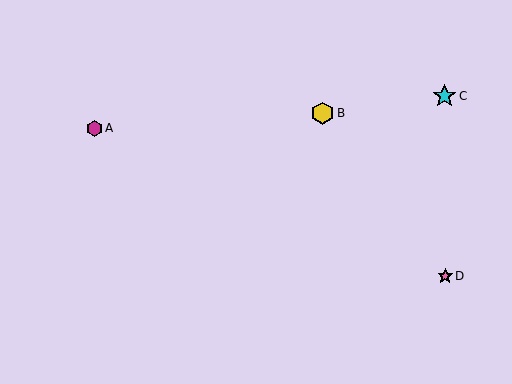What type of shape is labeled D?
Shape D is a pink star.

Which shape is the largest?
The cyan star (labeled C) is the largest.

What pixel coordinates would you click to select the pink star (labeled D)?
Click at (445, 276) to select the pink star D.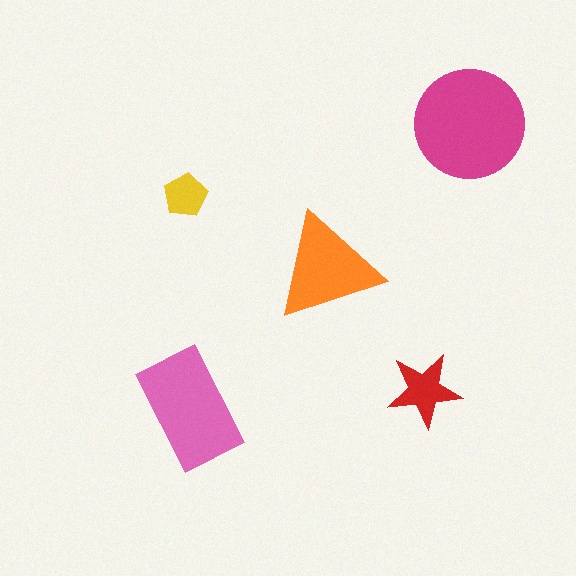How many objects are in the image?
There are 5 objects in the image.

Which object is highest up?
The magenta circle is topmost.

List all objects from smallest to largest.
The yellow pentagon, the red star, the orange triangle, the pink rectangle, the magenta circle.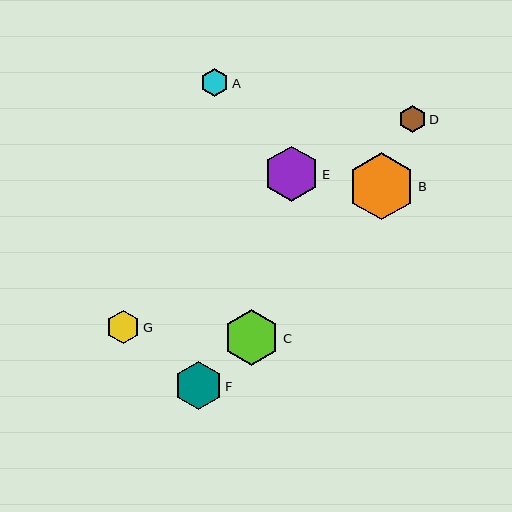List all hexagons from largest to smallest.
From largest to smallest: B, C, E, F, G, A, D.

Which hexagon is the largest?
Hexagon B is the largest with a size of approximately 67 pixels.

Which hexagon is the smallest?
Hexagon D is the smallest with a size of approximately 27 pixels.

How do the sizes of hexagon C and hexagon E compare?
Hexagon C and hexagon E are approximately the same size.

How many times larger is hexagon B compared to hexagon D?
Hexagon B is approximately 2.5 times the size of hexagon D.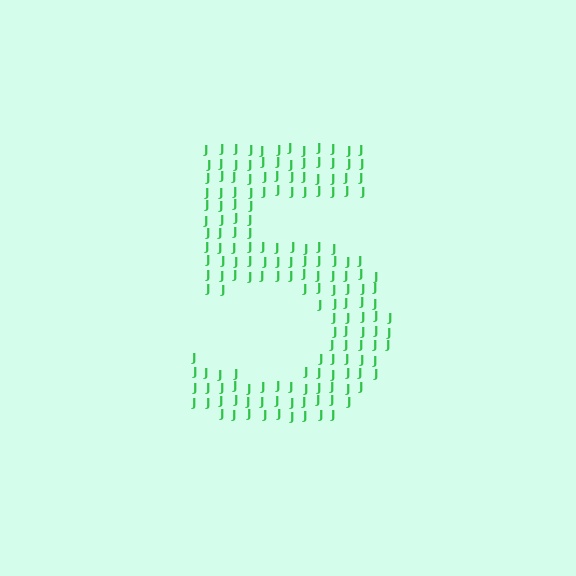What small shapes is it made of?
It is made of small letter J's.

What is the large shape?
The large shape is the digit 5.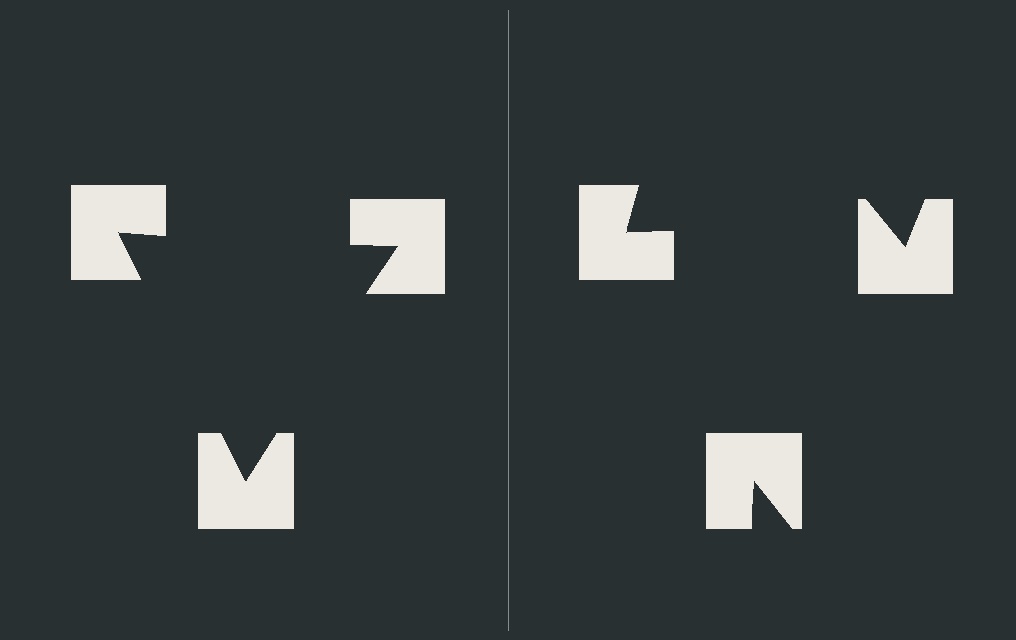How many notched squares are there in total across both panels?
6 — 3 on each side.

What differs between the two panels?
The notched squares are positioned identically on both sides; only the wedge orientations differ. On the left they align to a triangle; on the right they are misaligned.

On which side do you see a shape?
An illusory triangle appears on the left side. On the right side the wedge cuts are rotated, so no coherent shape forms.